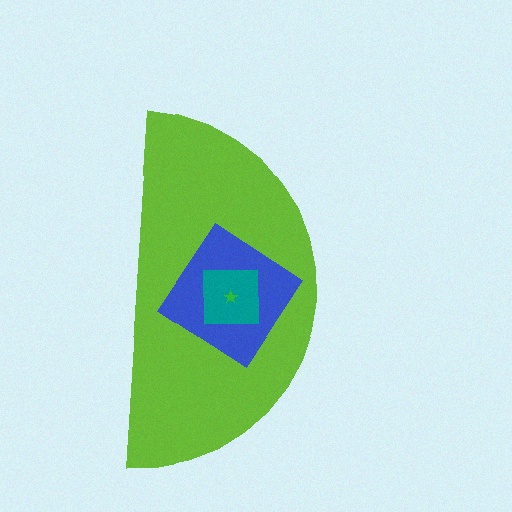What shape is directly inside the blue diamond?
The teal square.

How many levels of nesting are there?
4.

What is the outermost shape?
The lime semicircle.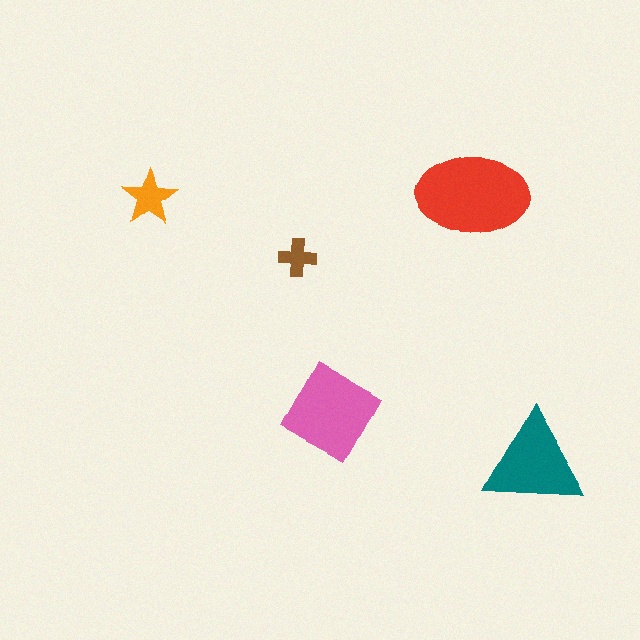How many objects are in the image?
There are 5 objects in the image.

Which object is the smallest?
The brown cross.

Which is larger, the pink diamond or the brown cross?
The pink diamond.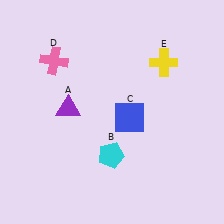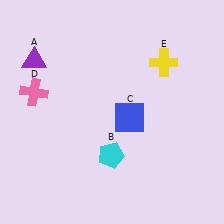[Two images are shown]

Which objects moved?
The objects that moved are: the purple triangle (A), the pink cross (D).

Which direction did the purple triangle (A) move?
The purple triangle (A) moved up.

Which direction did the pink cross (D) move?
The pink cross (D) moved down.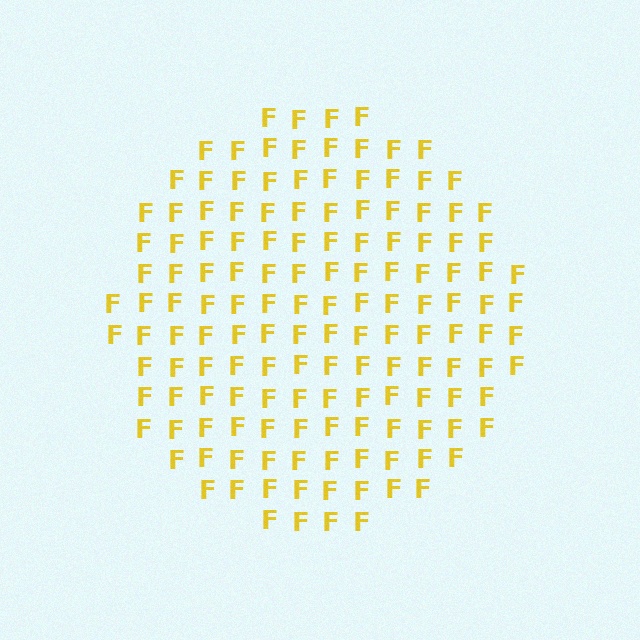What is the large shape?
The large shape is a circle.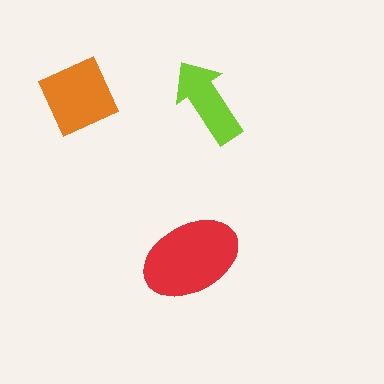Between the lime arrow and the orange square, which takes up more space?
The orange square.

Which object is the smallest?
The lime arrow.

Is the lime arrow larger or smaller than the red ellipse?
Smaller.